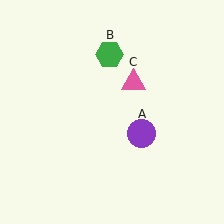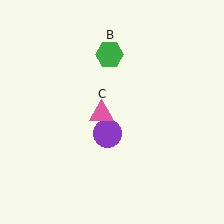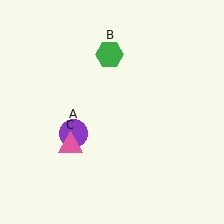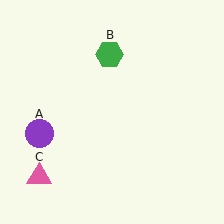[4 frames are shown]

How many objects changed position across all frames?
2 objects changed position: purple circle (object A), pink triangle (object C).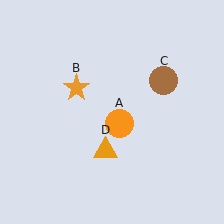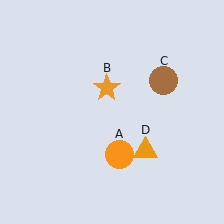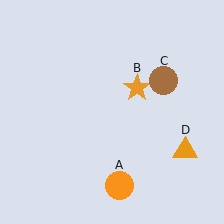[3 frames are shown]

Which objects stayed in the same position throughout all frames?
Brown circle (object C) remained stationary.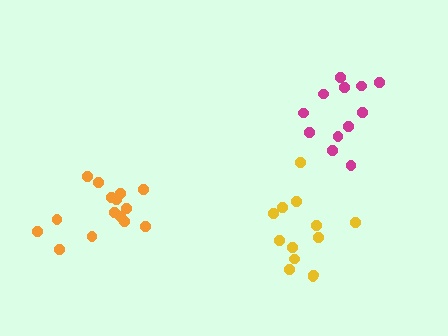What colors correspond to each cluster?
The clusters are colored: yellow, orange, magenta.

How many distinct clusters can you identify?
There are 3 distinct clusters.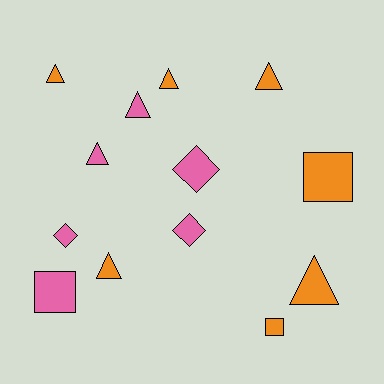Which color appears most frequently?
Orange, with 7 objects.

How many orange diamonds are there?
There are no orange diamonds.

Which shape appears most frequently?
Triangle, with 7 objects.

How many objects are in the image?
There are 13 objects.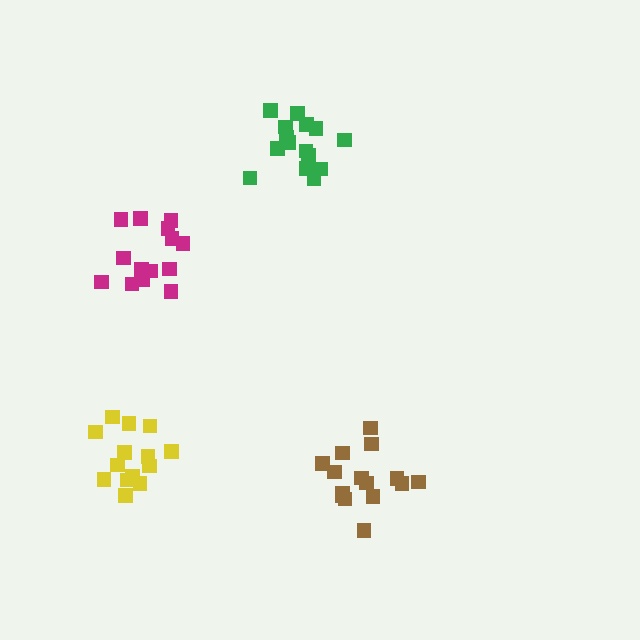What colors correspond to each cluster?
The clusters are colored: yellow, green, brown, magenta.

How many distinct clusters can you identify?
There are 4 distinct clusters.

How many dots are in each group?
Group 1: 14 dots, Group 2: 16 dots, Group 3: 15 dots, Group 4: 15 dots (60 total).